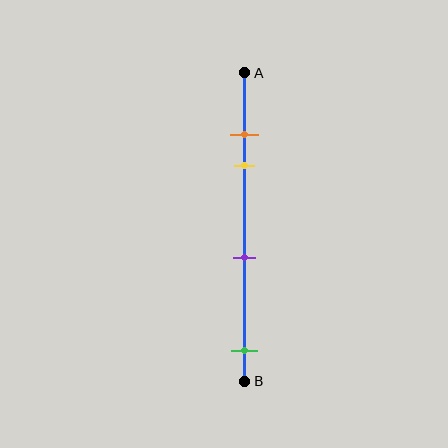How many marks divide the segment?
There are 4 marks dividing the segment.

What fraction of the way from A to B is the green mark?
The green mark is approximately 90% (0.9) of the way from A to B.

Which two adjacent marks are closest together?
The orange and yellow marks are the closest adjacent pair.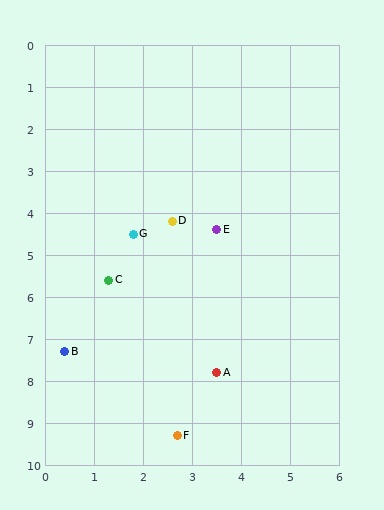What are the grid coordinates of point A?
Point A is at approximately (3.5, 7.8).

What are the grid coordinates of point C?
Point C is at approximately (1.3, 5.6).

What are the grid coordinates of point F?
Point F is at approximately (2.7, 9.3).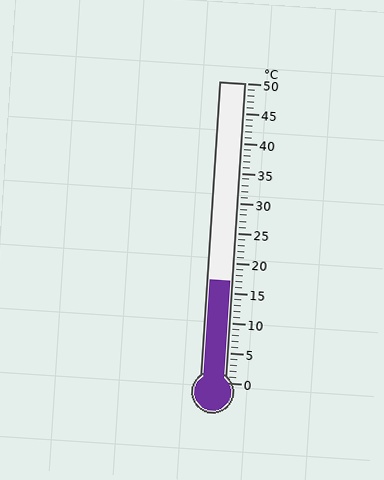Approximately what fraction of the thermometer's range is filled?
The thermometer is filled to approximately 35% of its range.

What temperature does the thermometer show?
The thermometer shows approximately 17°C.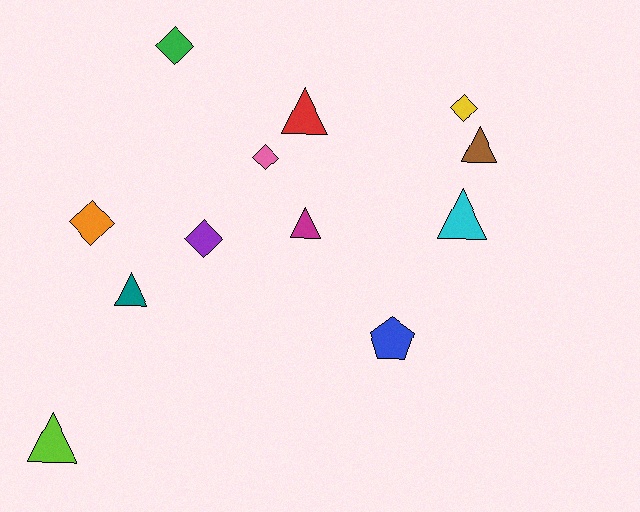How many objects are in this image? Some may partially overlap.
There are 12 objects.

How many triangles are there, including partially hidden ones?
There are 6 triangles.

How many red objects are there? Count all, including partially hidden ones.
There is 1 red object.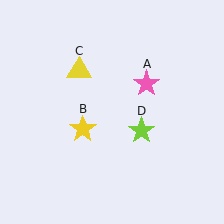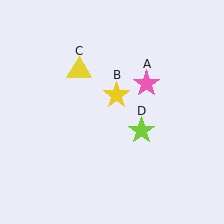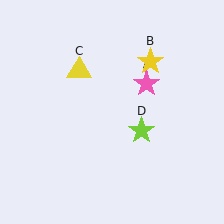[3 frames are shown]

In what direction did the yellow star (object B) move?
The yellow star (object B) moved up and to the right.